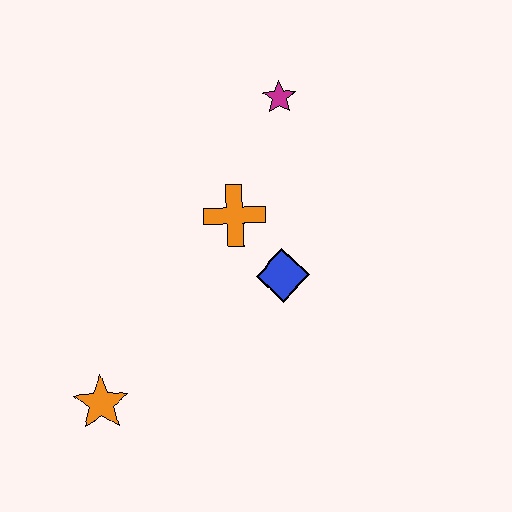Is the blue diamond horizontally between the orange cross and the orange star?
No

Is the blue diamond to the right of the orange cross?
Yes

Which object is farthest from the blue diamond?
The orange star is farthest from the blue diamond.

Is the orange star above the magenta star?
No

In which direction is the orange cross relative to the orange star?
The orange cross is above the orange star.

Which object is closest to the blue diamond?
The orange cross is closest to the blue diamond.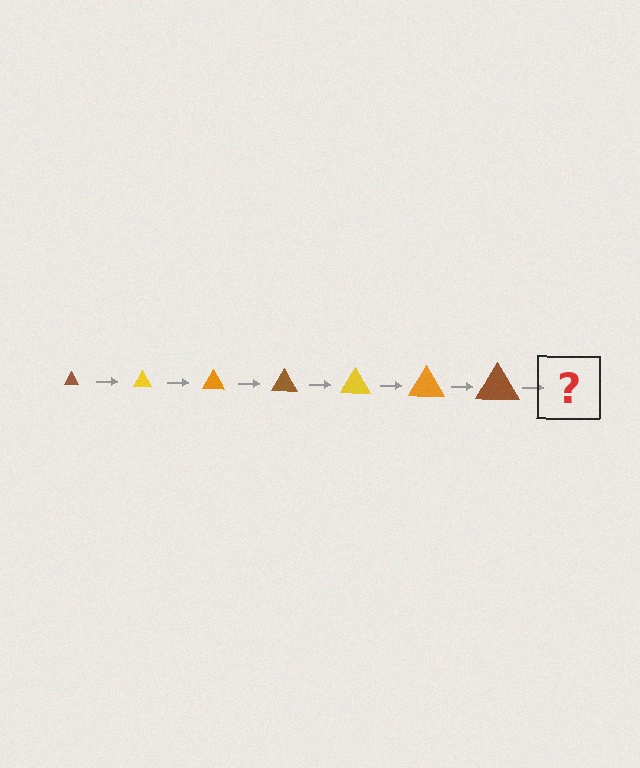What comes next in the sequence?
The next element should be a yellow triangle, larger than the previous one.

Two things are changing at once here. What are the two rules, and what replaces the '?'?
The two rules are that the triangle grows larger each step and the color cycles through brown, yellow, and orange. The '?' should be a yellow triangle, larger than the previous one.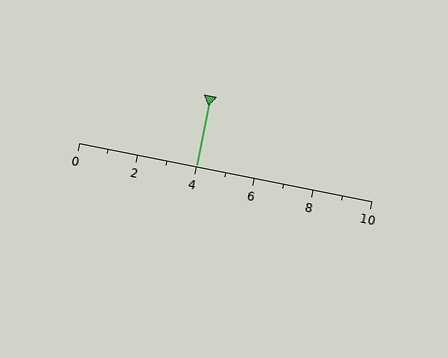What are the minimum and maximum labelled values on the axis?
The axis runs from 0 to 10.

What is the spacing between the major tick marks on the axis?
The major ticks are spaced 2 apart.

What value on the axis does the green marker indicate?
The marker indicates approximately 4.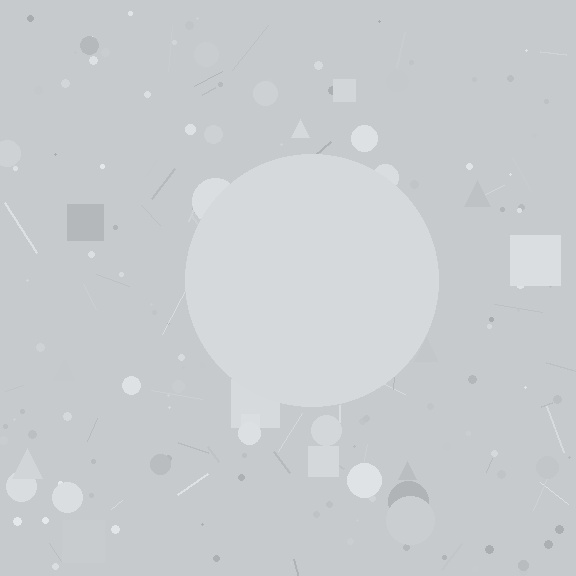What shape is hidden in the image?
A circle is hidden in the image.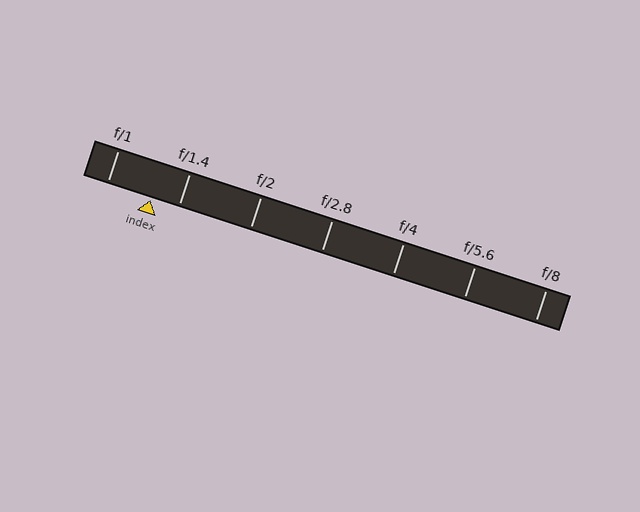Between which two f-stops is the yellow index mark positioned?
The index mark is between f/1 and f/1.4.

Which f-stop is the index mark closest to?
The index mark is closest to f/1.4.